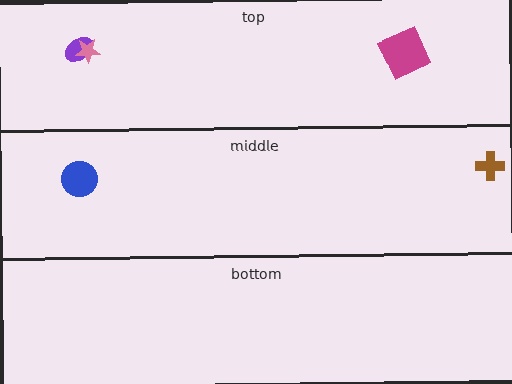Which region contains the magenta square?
The top region.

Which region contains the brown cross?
The middle region.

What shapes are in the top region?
The purple ellipse, the pink star, the magenta square.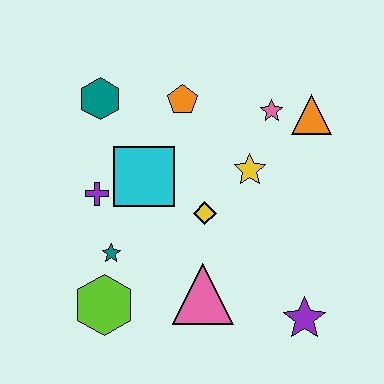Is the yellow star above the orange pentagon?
No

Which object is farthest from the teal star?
The orange triangle is farthest from the teal star.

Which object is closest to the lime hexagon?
The teal star is closest to the lime hexagon.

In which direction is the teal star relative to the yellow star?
The teal star is to the left of the yellow star.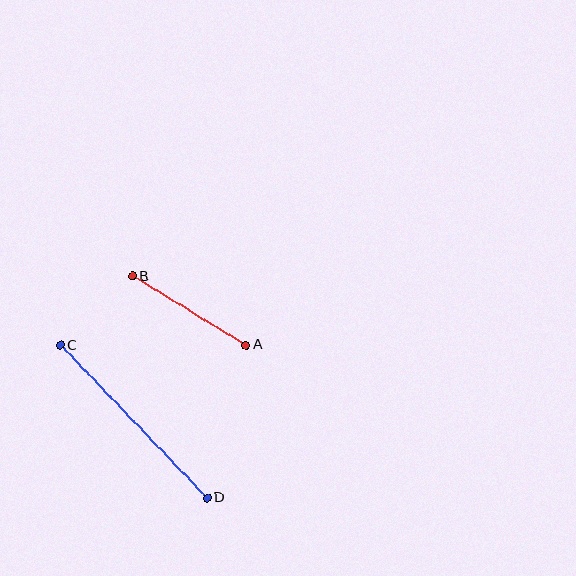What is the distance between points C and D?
The distance is approximately 211 pixels.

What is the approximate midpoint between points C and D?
The midpoint is at approximately (134, 422) pixels.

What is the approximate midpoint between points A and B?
The midpoint is at approximately (189, 311) pixels.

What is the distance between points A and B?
The distance is approximately 133 pixels.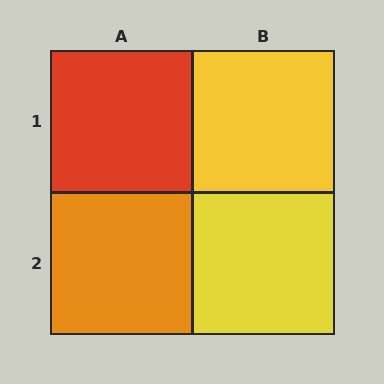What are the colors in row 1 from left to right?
Red, yellow.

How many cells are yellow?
2 cells are yellow.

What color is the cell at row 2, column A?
Orange.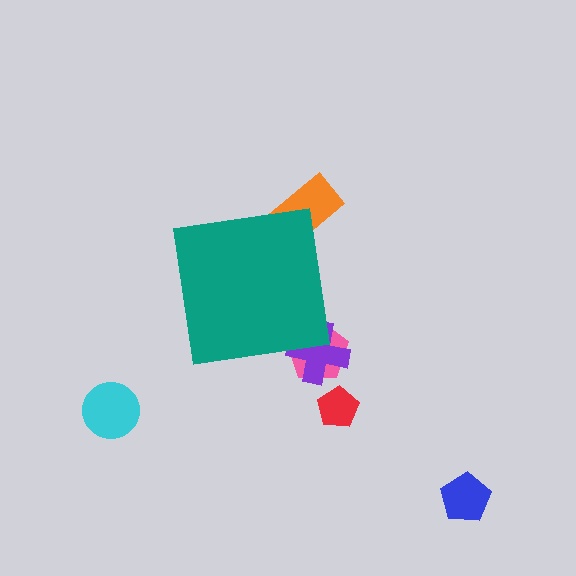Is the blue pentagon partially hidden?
No, the blue pentagon is fully visible.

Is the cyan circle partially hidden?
No, the cyan circle is fully visible.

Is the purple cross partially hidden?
Yes, the purple cross is partially hidden behind the teal square.